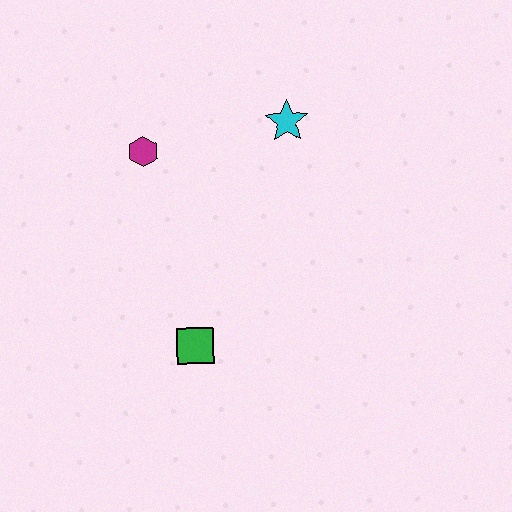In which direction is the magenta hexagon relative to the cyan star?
The magenta hexagon is to the left of the cyan star.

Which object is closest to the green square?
The magenta hexagon is closest to the green square.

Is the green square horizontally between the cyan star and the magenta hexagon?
Yes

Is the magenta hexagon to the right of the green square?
No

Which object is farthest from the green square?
The cyan star is farthest from the green square.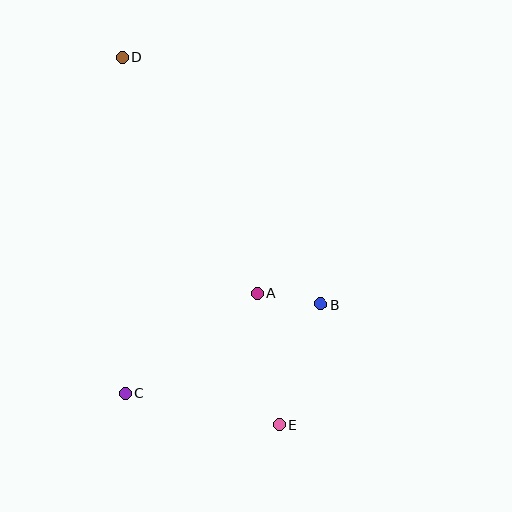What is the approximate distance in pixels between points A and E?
The distance between A and E is approximately 134 pixels.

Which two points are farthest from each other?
Points D and E are farthest from each other.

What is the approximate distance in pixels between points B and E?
The distance between B and E is approximately 128 pixels.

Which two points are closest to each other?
Points A and B are closest to each other.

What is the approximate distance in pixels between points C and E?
The distance between C and E is approximately 157 pixels.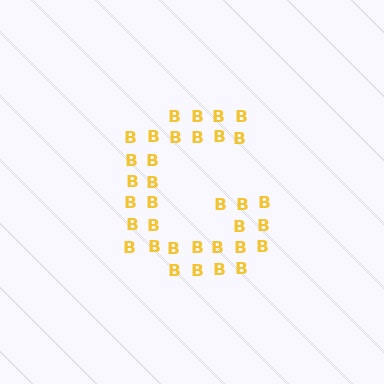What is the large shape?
The large shape is the letter G.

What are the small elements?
The small elements are letter B's.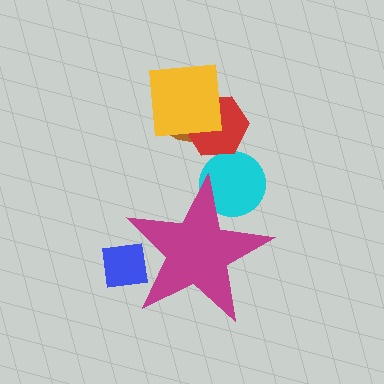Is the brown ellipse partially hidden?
No, the brown ellipse is fully visible.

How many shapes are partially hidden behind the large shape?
2 shapes are partially hidden.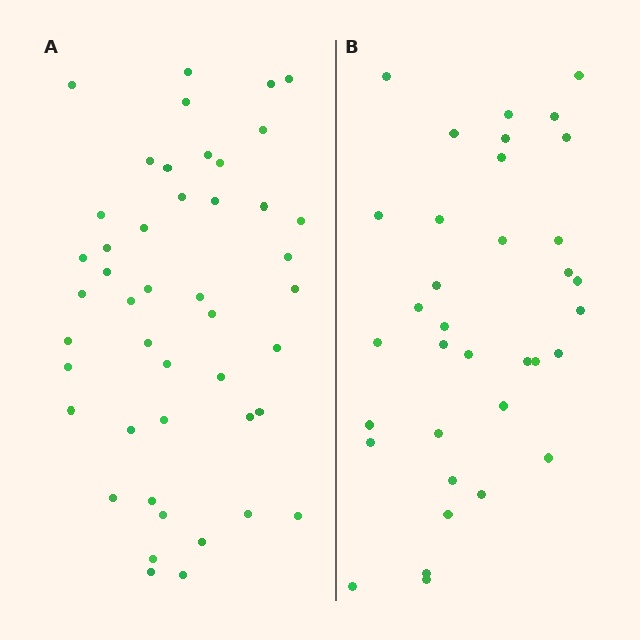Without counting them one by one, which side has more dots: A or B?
Region A (the left region) has more dots.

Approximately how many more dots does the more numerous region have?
Region A has roughly 12 or so more dots than region B.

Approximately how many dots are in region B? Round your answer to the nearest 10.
About 40 dots. (The exact count is 35, which rounds to 40.)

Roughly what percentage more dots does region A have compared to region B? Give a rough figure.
About 30% more.